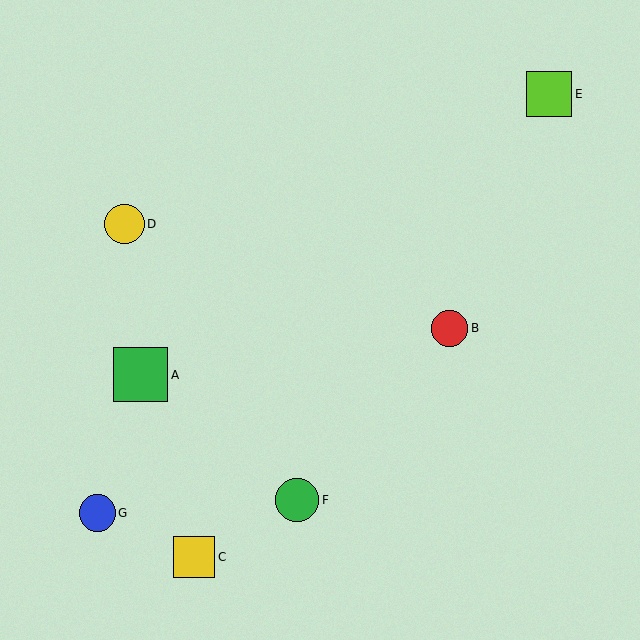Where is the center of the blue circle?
The center of the blue circle is at (97, 513).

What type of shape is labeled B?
Shape B is a red circle.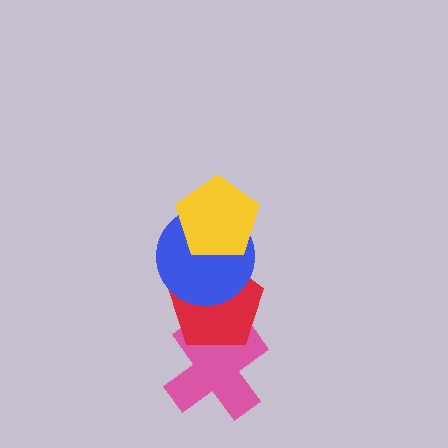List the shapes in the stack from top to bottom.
From top to bottom: the yellow pentagon, the blue circle, the red pentagon, the pink cross.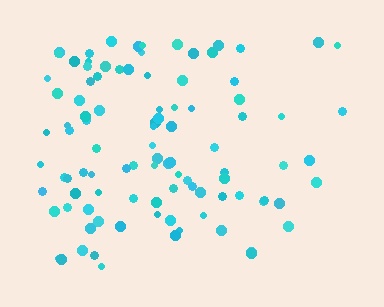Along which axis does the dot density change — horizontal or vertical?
Horizontal.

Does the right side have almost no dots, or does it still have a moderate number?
Still a moderate number, just noticeably fewer than the left.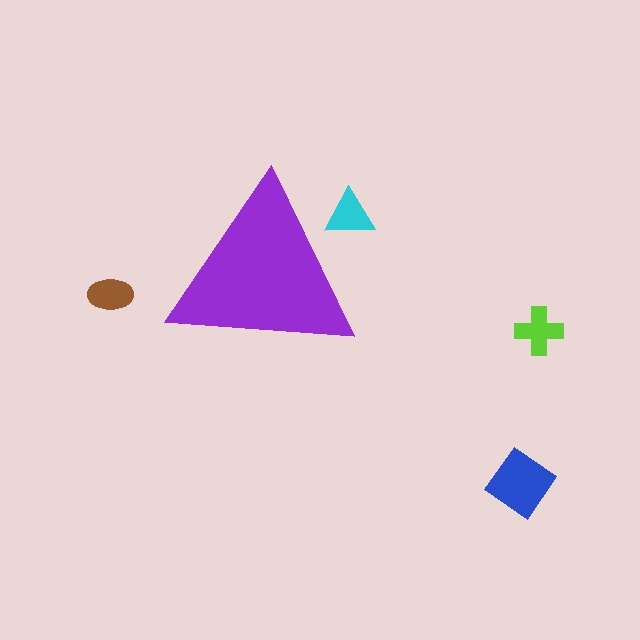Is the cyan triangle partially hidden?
Yes, the cyan triangle is partially hidden behind the purple triangle.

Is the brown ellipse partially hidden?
No, the brown ellipse is fully visible.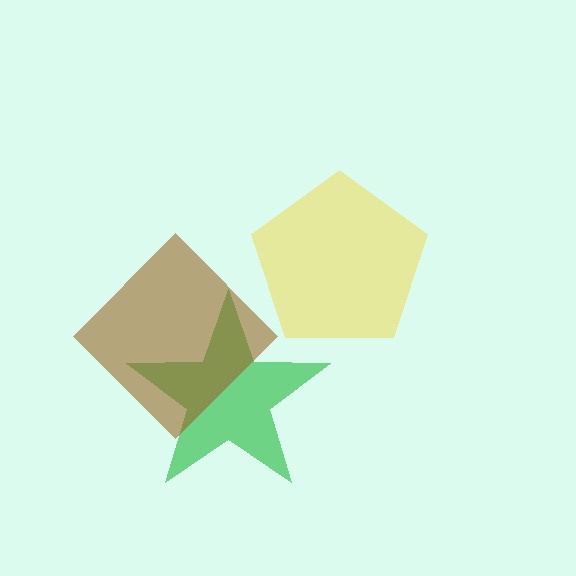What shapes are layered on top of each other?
The layered shapes are: a green star, a brown diamond, a yellow pentagon.